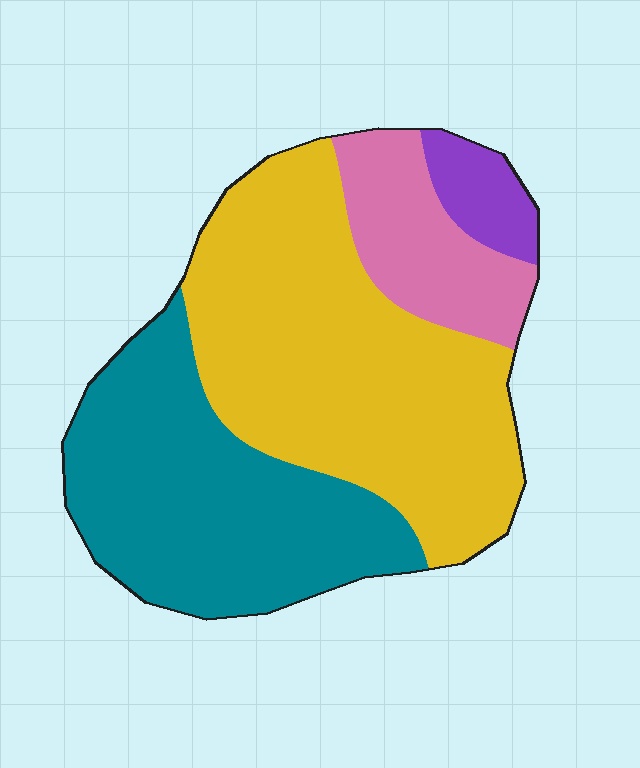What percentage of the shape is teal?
Teal covers 35% of the shape.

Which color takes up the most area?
Yellow, at roughly 45%.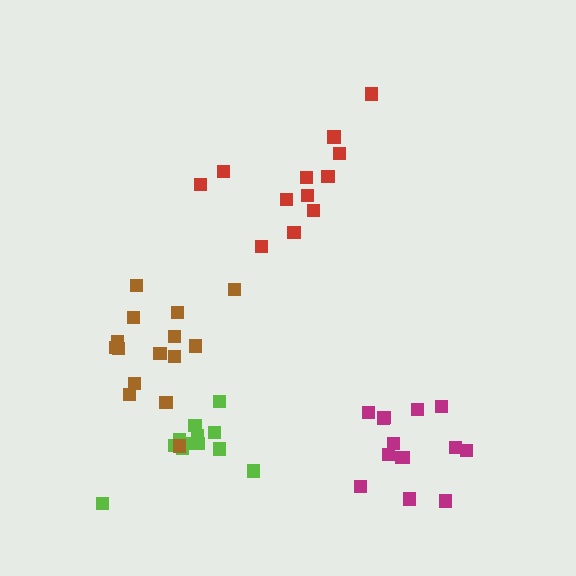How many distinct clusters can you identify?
There are 4 distinct clusters.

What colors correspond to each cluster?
The clusters are colored: lime, red, magenta, brown.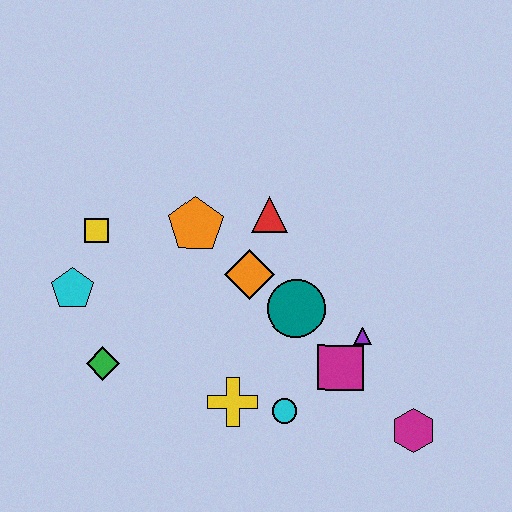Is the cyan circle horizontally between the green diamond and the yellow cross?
No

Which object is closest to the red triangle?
The orange diamond is closest to the red triangle.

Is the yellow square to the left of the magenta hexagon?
Yes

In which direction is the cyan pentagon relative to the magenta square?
The cyan pentagon is to the left of the magenta square.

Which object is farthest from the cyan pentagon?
The magenta hexagon is farthest from the cyan pentagon.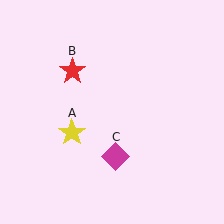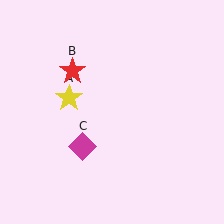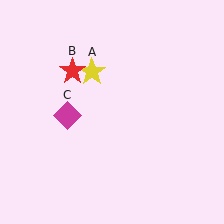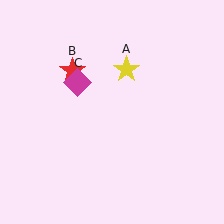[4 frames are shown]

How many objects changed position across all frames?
2 objects changed position: yellow star (object A), magenta diamond (object C).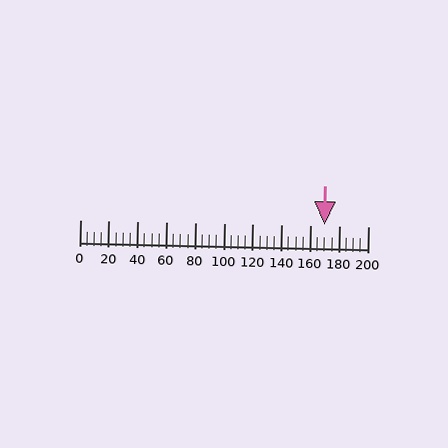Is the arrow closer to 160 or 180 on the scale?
The arrow is closer to 180.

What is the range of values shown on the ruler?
The ruler shows values from 0 to 200.